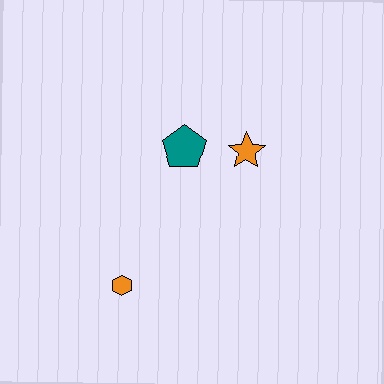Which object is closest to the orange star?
The teal pentagon is closest to the orange star.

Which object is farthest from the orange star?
The orange hexagon is farthest from the orange star.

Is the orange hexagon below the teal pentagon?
Yes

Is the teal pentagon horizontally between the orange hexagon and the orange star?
Yes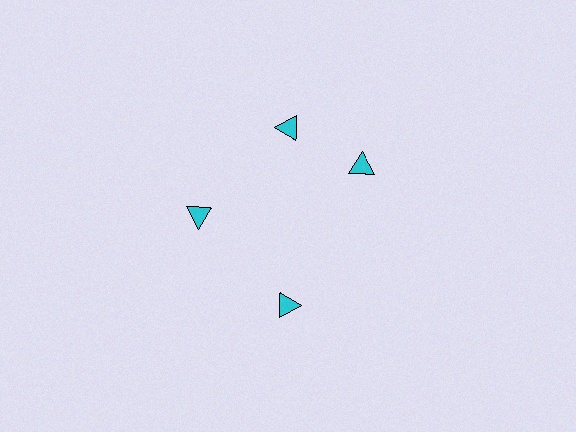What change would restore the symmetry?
The symmetry would be restored by rotating it back into even spacing with its neighbors so that all 4 triangles sit at equal angles and equal distance from the center.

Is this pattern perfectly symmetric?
No. The 4 cyan triangles are arranged in a ring, but one element near the 3 o'clock position is rotated out of alignment along the ring, breaking the 4-fold rotational symmetry.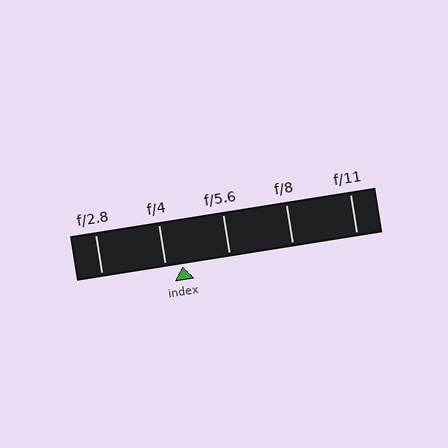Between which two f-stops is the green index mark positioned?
The index mark is between f/4 and f/5.6.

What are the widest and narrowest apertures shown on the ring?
The widest aperture shown is f/2.8 and the narrowest is f/11.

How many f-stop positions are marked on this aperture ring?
There are 5 f-stop positions marked.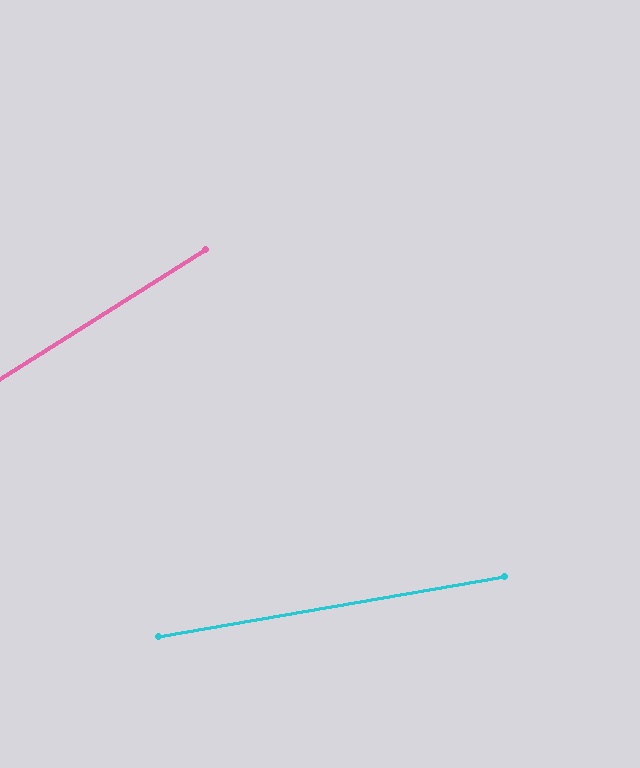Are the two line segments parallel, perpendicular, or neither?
Neither parallel nor perpendicular — they differ by about 22°.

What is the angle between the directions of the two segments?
Approximately 22 degrees.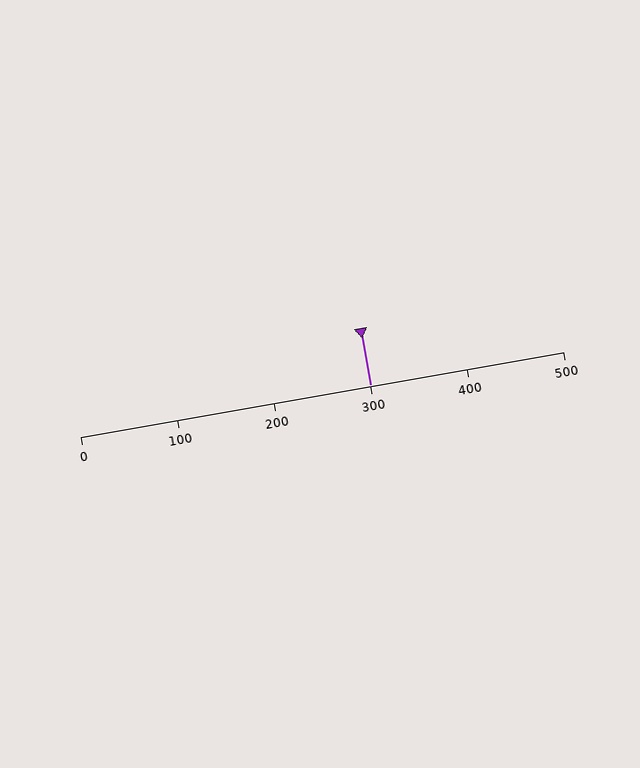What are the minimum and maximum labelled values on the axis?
The axis runs from 0 to 500.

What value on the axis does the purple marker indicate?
The marker indicates approximately 300.